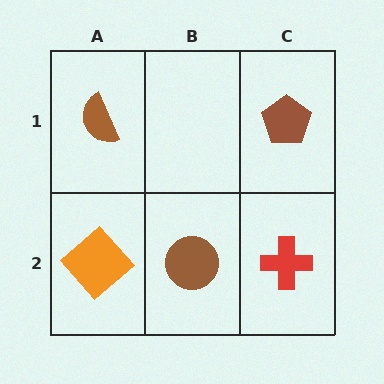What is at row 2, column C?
A red cross.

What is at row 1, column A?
A brown semicircle.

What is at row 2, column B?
A brown circle.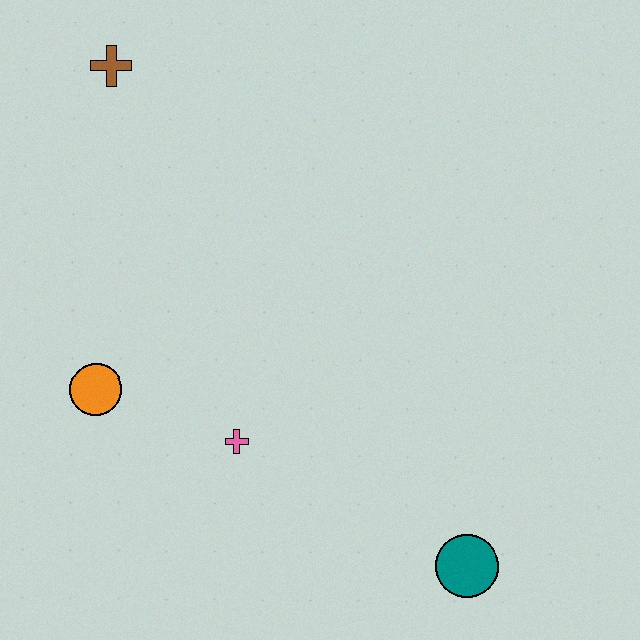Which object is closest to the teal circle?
The pink cross is closest to the teal circle.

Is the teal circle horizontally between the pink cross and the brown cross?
No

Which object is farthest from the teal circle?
The brown cross is farthest from the teal circle.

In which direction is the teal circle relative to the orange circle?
The teal circle is to the right of the orange circle.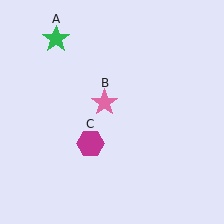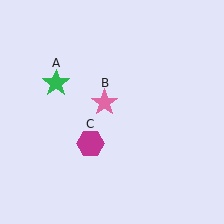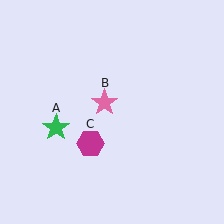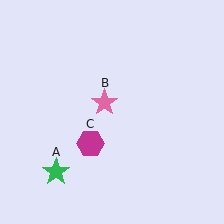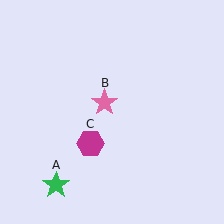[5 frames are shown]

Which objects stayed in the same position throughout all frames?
Pink star (object B) and magenta hexagon (object C) remained stationary.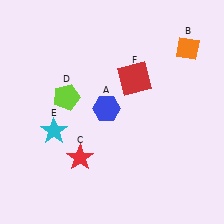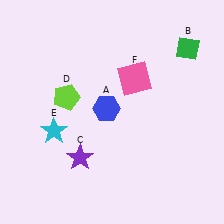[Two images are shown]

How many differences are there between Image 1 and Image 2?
There are 3 differences between the two images.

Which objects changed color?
B changed from orange to green. C changed from red to purple. F changed from red to pink.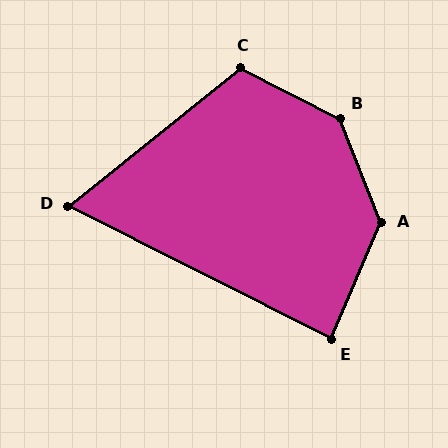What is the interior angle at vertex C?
Approximately 114 degrees (obtuse).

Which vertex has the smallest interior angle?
D, at approximately 66 degrees.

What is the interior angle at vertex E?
Approximately 86 degrees (approximately right).